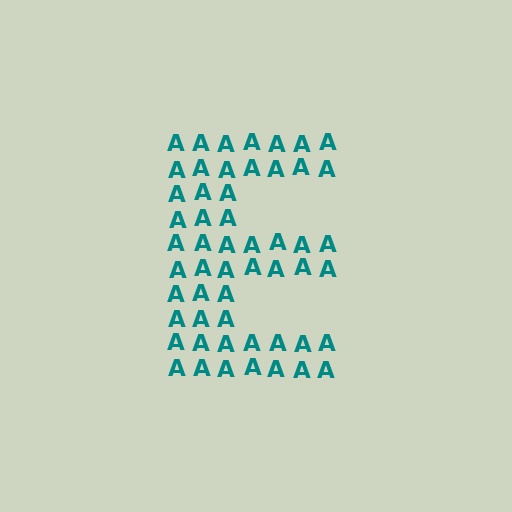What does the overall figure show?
The overall figure shows the letter E.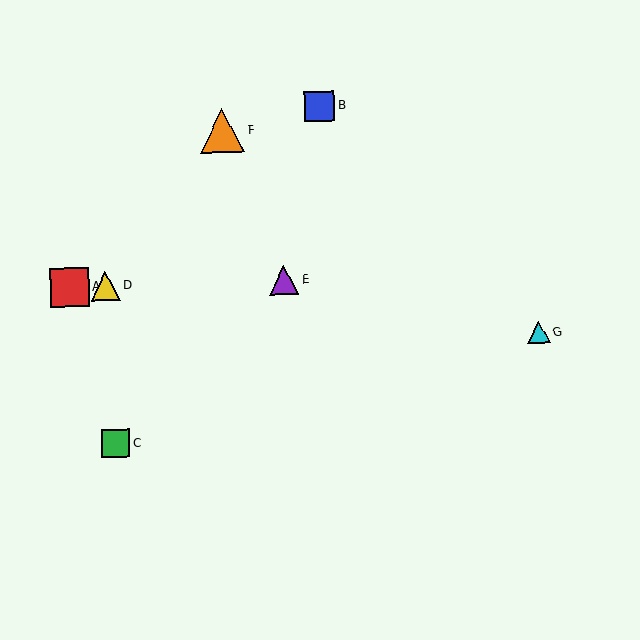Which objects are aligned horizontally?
Objects A, D, E are aligned horizontally.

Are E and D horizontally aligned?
Yes, both are at y≈280.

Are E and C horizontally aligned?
No, E is at y≈280 and C is at y≈444.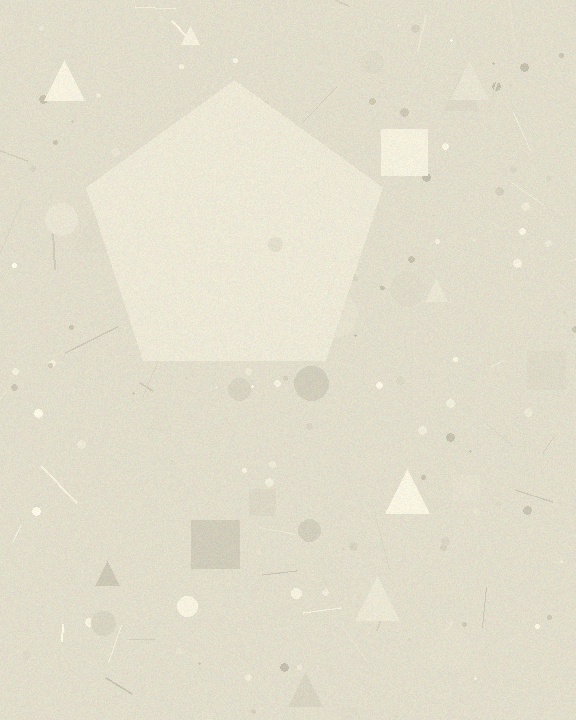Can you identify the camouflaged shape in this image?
The camouflaged shape is a pentagon.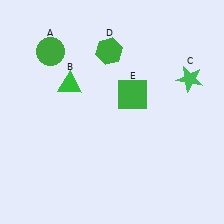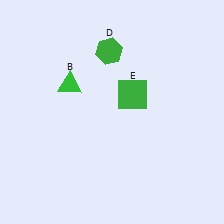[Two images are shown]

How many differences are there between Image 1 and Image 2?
There are 2 differences between the two images.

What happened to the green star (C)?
The green star (C) was removed in Image 2. It was in the top-right area of Image 1.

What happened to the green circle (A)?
The green circle (A) was removed in Image 2. It was in the top-left area of Image 1.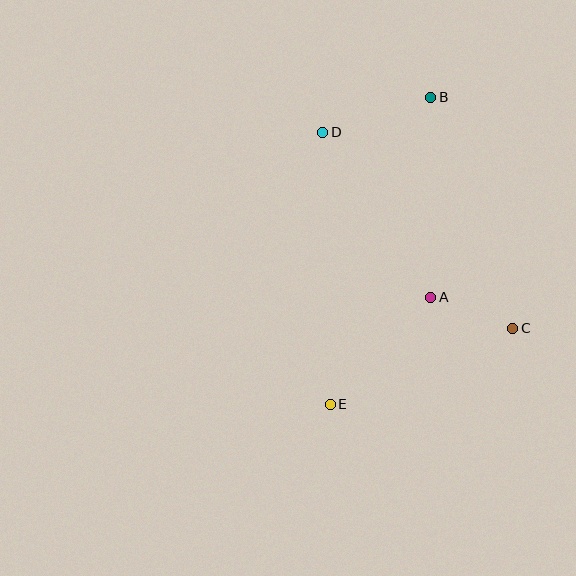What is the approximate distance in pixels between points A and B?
The distance between A and B is approximately 200 pixels.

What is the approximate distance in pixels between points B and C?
The distance between B and C is approximately 245 pixels.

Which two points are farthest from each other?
Points B and E are farthest from each other.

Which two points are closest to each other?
Points A and C are closest to each other.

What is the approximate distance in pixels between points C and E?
The distance between C and E is approximately 198 pixels.